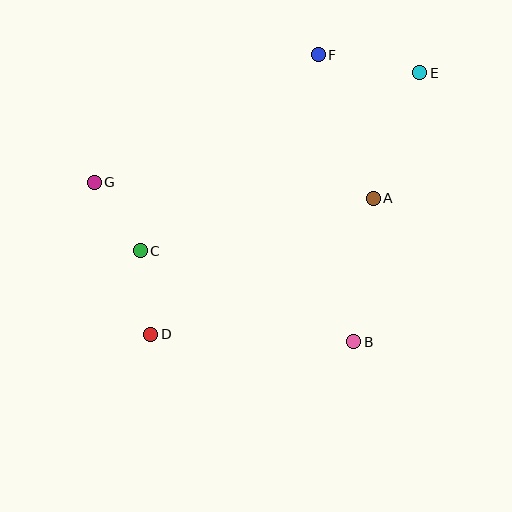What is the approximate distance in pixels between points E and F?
The distance between E and F is approximately 103 pixels.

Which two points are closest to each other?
Points C and G are closest to each other.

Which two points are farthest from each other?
Points D and E are farthest from each other.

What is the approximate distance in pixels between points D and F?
The distance between D and F is approximately 326 pixels.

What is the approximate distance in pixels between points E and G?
The distance between E and G is approximately 344 pixels.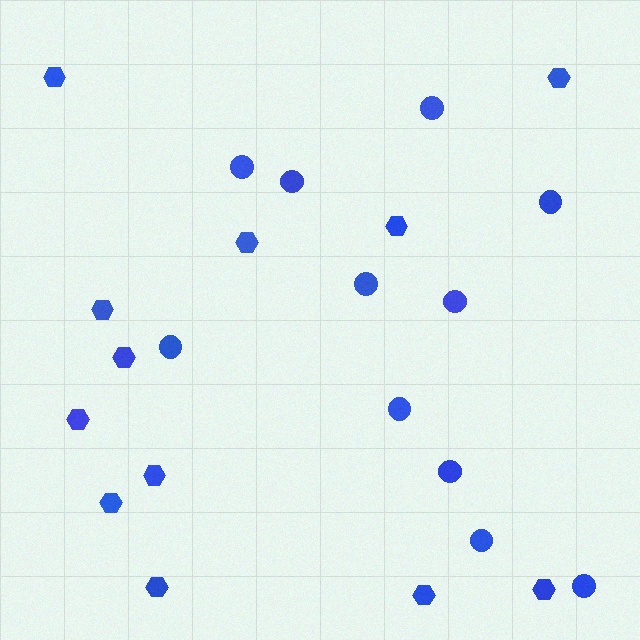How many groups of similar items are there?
There are 2 groups: one group of circles (11) and one group of hexagons (12).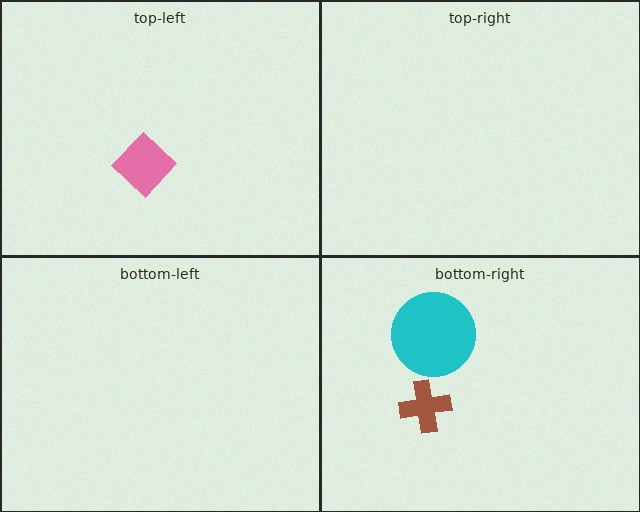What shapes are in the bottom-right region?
The brown cross, the cyan circle.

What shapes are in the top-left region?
The pink diamond.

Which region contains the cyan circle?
The bottom-right region.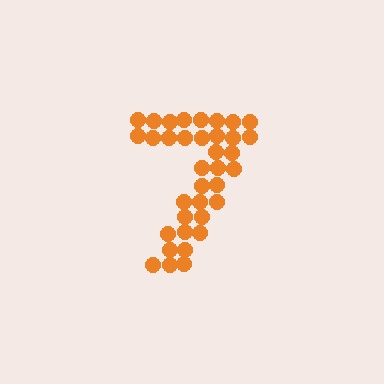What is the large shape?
The large shape is the digit 7.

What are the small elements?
The small elements are circles.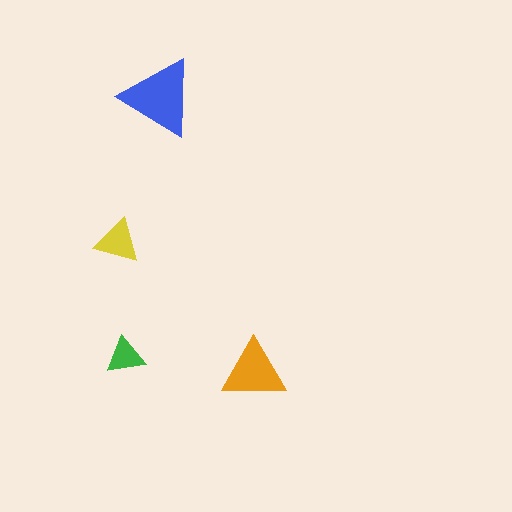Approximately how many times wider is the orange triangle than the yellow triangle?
About 1.5 times wider.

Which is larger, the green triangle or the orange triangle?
The orange one.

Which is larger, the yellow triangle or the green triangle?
The yellow one.